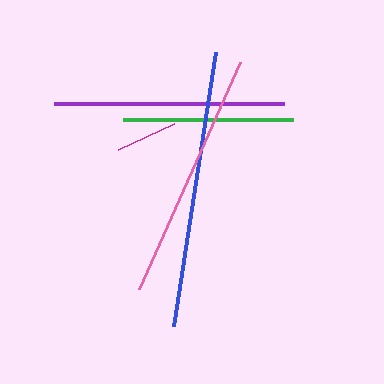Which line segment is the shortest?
The magenta line is the shortest at approximately 62 pixels.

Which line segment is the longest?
The blue line is the longest at approximately 277 pixels.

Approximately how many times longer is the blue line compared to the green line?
The blue line is approximately 1.6 times the length of the green line.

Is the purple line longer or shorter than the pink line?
The pink line is longer than the purple line.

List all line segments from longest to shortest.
From longest to shortest: blue, pink, purple, green, magenta.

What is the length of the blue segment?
The blue segment is approximately 277 pixels long.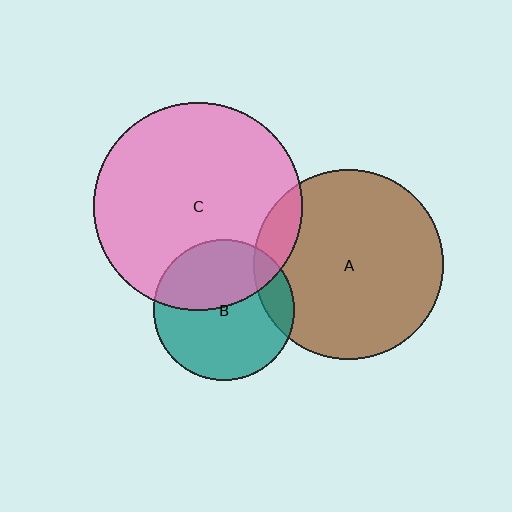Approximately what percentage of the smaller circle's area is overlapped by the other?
Approximately 40%.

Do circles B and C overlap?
Yes.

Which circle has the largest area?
Circle C (pink).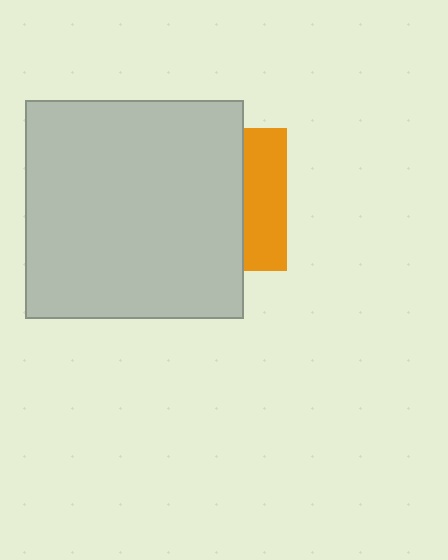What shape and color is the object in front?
The object in front is a light gray square.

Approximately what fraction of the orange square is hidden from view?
Roughly 69% of the orange square is hidden behind the light gray square.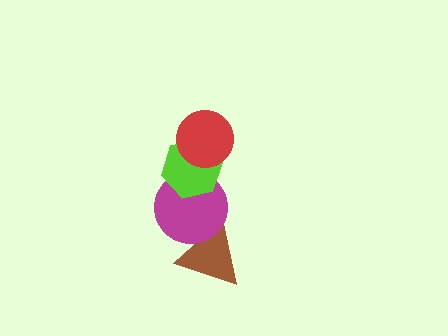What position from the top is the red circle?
The red circle is 1st from the top.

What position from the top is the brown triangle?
The brown triangle is 4th from the top.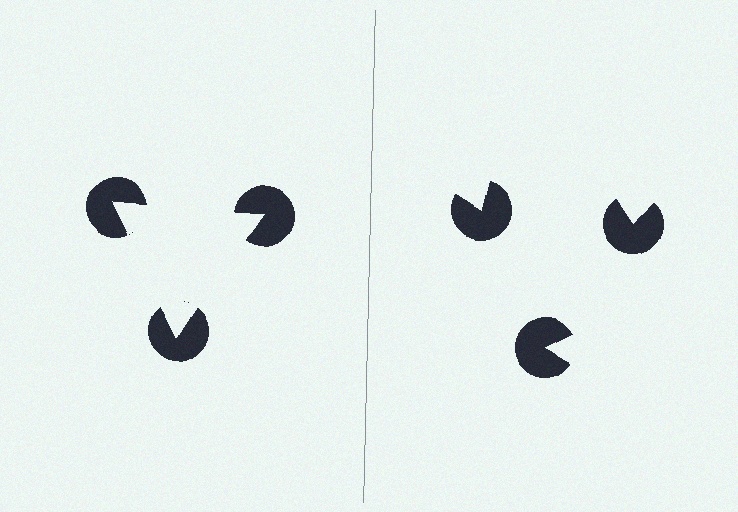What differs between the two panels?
The pac-man discs are positioned identically on both sides; only the wedge orientations differ. On the left they align to a triangle; on the right they are misaligned.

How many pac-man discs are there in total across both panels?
6 — 3 on each side.